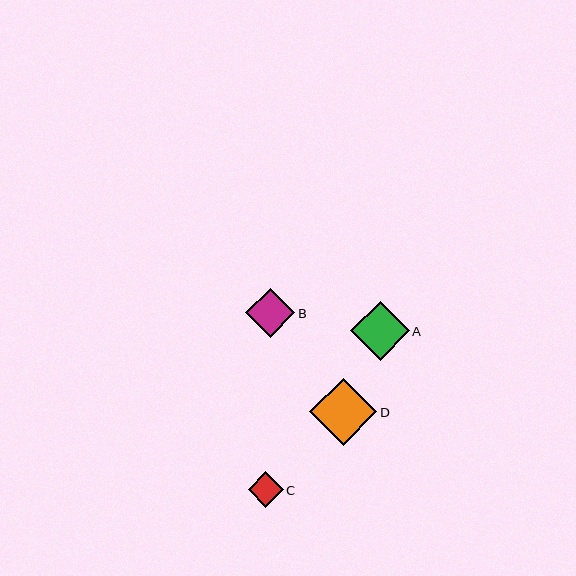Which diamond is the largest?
Diamond D is the largest with a size of approximately 67 pixels.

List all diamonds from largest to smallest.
From largest to smallest: D, A, B, C.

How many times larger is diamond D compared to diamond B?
Diamond D is approximately 1.4 times the size of diamond B.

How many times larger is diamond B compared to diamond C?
Diamond B is approximately 1.4 times the size of diamond C.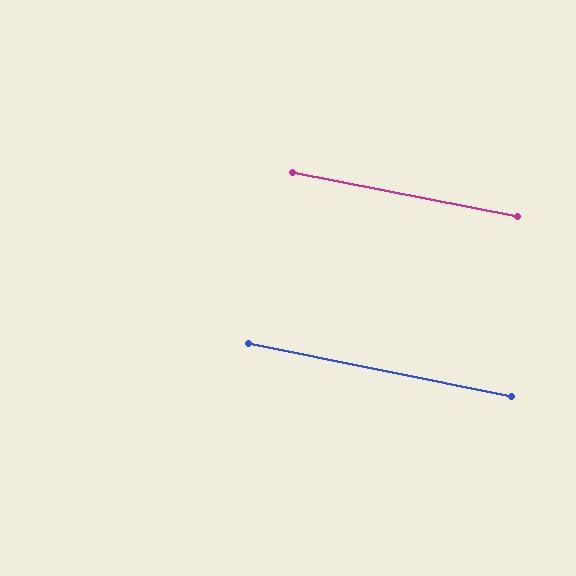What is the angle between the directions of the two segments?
Approximately 0 degrees.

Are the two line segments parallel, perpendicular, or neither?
Parallel — their directions differ by only 0.2°.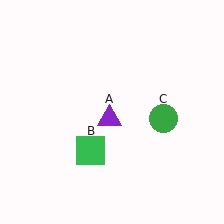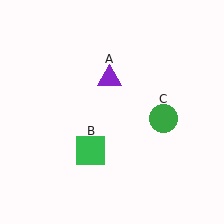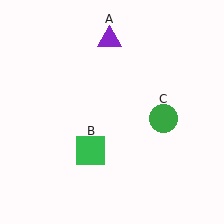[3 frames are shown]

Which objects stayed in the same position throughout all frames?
Green square (object B) and green circle (object C) remained stationary.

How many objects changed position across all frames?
1 object changed position: purple triangle (object A).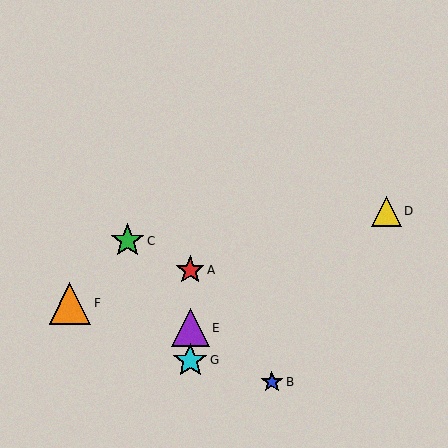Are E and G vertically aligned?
Yes, both are at x≈190.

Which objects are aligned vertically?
Objects A, E, G are aligned vertically.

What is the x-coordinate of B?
Object B is at x≈272.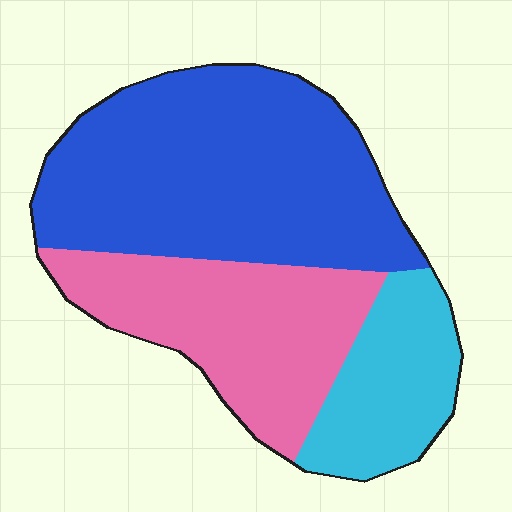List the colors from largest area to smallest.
From largest to smallest: blue, pink, cyan.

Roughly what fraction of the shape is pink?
Pink takes up about one third (1/3) of the shape.